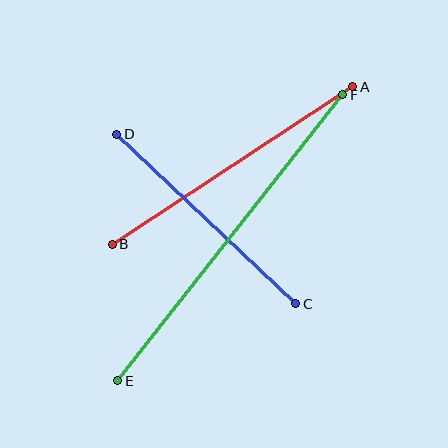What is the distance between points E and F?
The distance is approximately 364 pixels.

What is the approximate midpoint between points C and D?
The midpoint is at approximately (206, 219) pixels.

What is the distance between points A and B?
The distance is approximately 288 pixels.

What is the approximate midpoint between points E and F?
The midpoint is at approximately (230, 238) pixels.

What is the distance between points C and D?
The distance is approximately 247 pixels.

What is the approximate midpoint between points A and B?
The midpoint is at approximately (232, 166) pixels.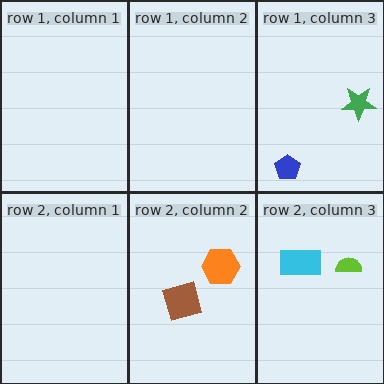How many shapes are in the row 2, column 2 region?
2.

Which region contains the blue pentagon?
The row 1, column 3 region.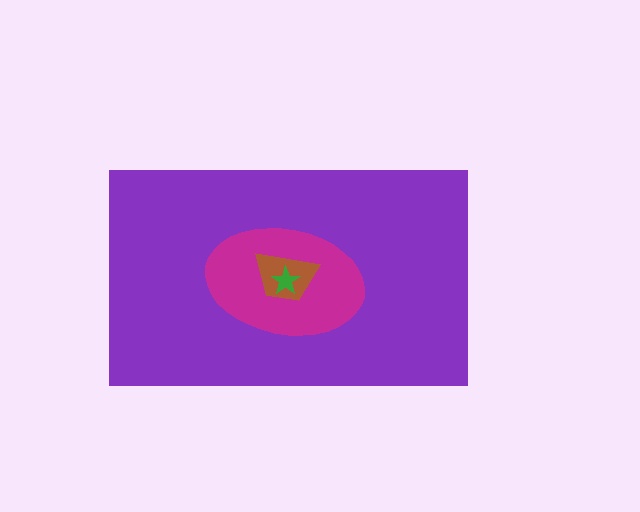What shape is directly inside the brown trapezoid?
The green star.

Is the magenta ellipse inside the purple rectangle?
Yes.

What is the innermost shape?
The green star.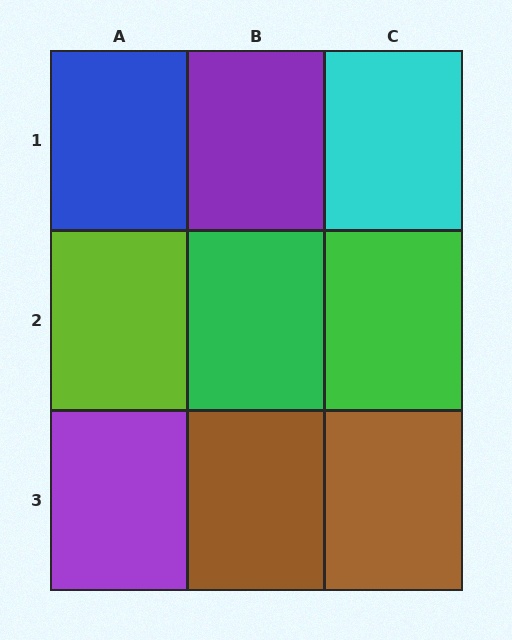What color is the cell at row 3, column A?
Purple.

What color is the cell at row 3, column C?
Brown.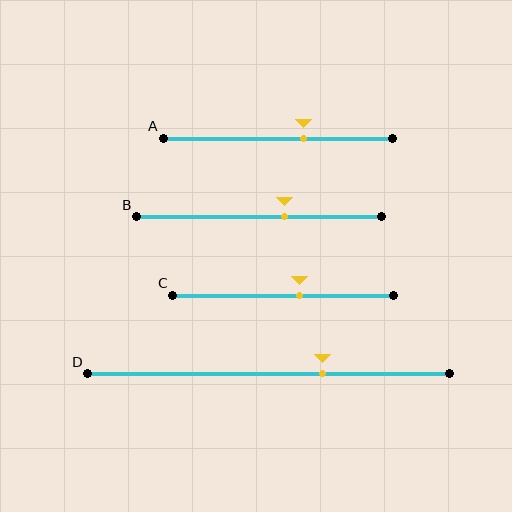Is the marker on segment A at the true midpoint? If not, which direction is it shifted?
No, the marker on segment A is shifted to the right by about 11% of the segment length.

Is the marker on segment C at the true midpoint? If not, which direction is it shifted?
No, the marker on segment C is shifted to the right by about 7% of the segment length.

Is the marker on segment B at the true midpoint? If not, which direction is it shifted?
No, the marker on segment B is shifted to the right by about 10% of the segment length.